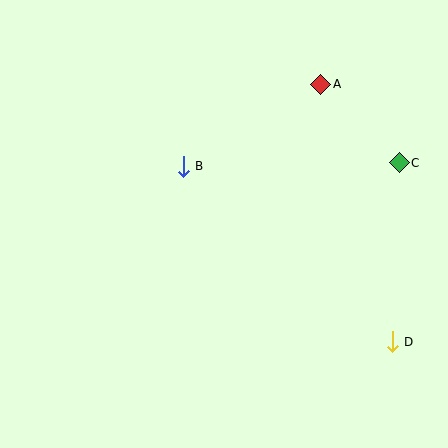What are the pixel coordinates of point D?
Point D is at (392, 342).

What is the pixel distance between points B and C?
The distance between B and C is 216 pixels.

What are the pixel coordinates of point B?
Point B is at (183, 166).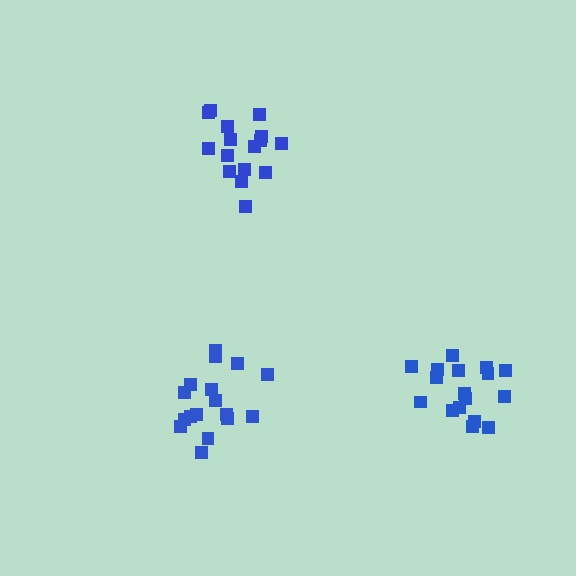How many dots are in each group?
Group 1: 17 dots, Group 2: 17 dots, Group 3: 16 dots (50 total).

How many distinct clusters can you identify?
There are 3 distinct clusters.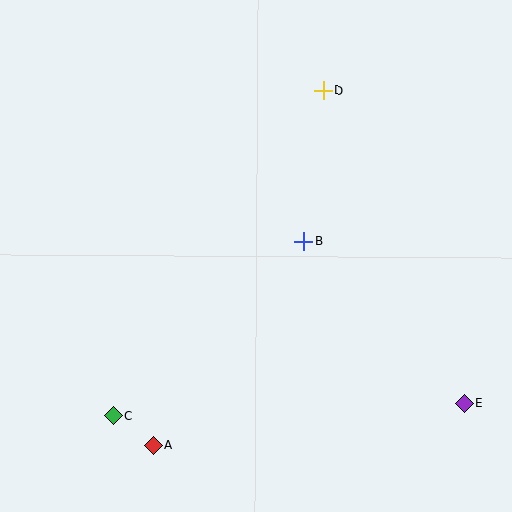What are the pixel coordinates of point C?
Point C is at (113, 416).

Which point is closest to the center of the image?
Point B at (304, 242) is closest to the center.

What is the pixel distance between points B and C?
The distance between B and C is 258 pixels.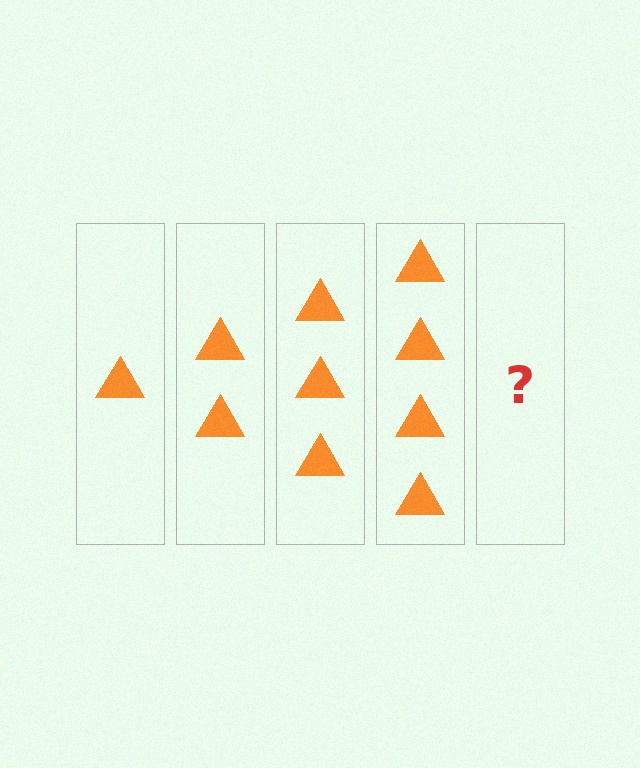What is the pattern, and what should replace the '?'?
The pattern is that each step adds one more triangle. The '?' should be 5 triangles.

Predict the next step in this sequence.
The next step is 5 triangles.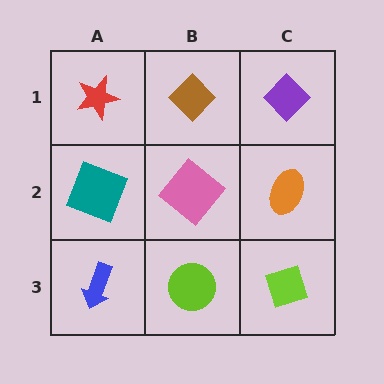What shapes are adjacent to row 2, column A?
A red star (row 1, column A), a blue arrow (row 3, column A), a pink diamond (row 2, column B).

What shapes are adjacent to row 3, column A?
A teal square (row 2, column A), a lime circle (row 3, column B).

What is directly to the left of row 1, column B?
A red star.